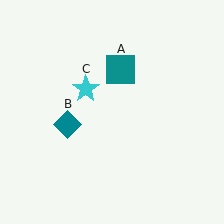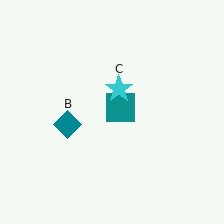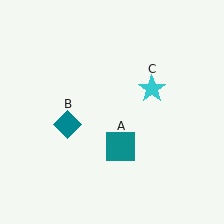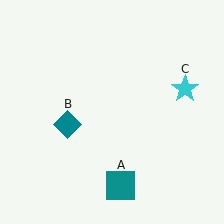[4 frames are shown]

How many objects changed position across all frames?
2 objects changed position: teal square (object A), cyan star (object C).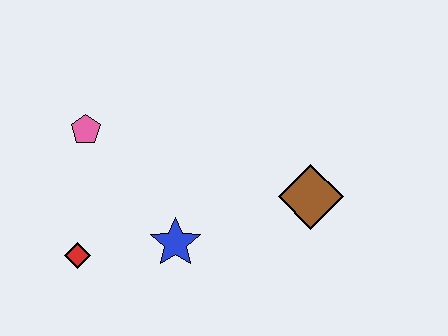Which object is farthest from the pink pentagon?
The brown diamond is farthest from the pink pentagon.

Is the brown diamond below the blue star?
No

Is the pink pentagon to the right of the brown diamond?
No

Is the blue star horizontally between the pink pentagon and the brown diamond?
Yes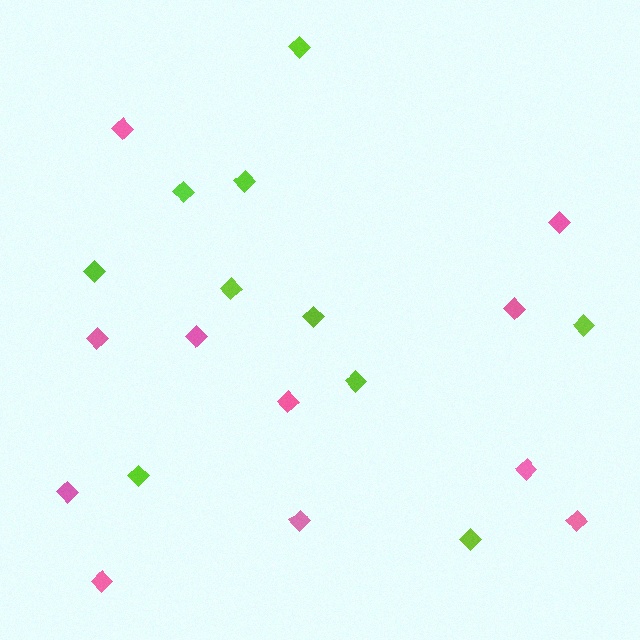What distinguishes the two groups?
There are 2 groups: one group of lime diamonds (10) and one group of pink diamonds (11).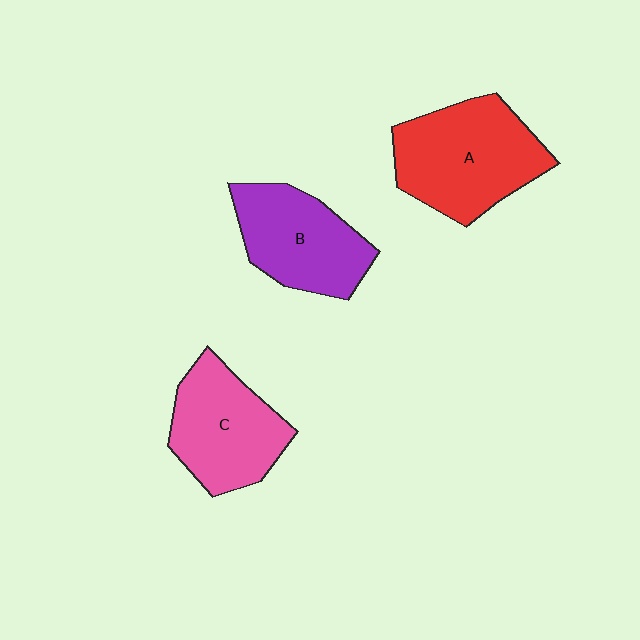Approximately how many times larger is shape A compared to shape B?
Approximately 1.2 times.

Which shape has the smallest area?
Shape B (purple).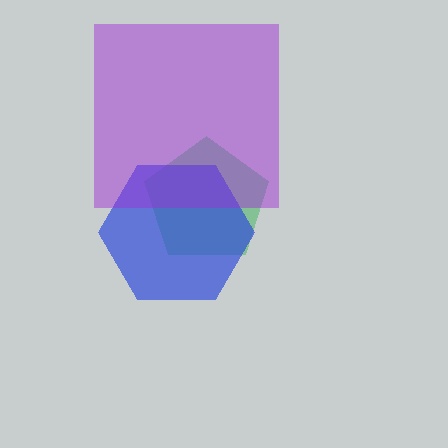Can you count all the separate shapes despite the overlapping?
Yes, there are 3 separate shapes.